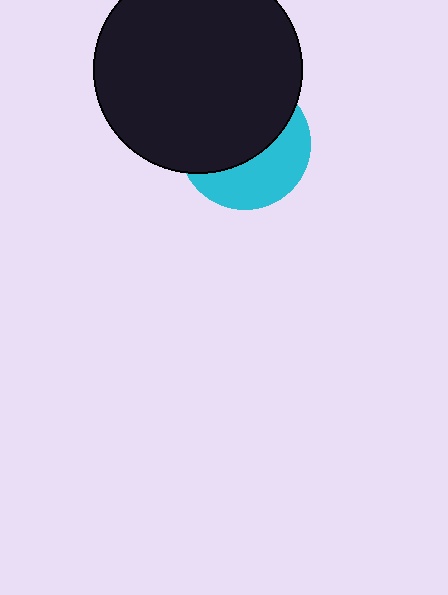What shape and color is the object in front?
The object in front is a black circle.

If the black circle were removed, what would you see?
You would see the complete cyan circle.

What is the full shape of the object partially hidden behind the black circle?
The partially hidden object is a cyan circle.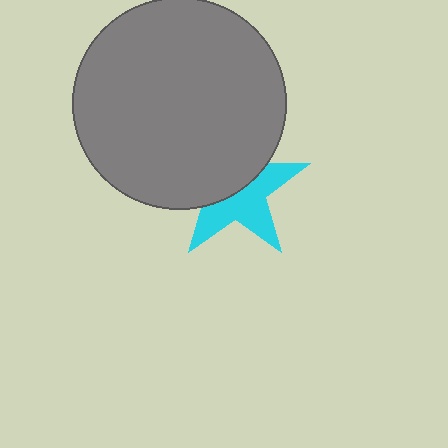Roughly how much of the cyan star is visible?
About half of it is visible (roughly 51%).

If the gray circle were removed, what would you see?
You would see the complete cyan star.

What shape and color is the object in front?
The object in front is a gray circle.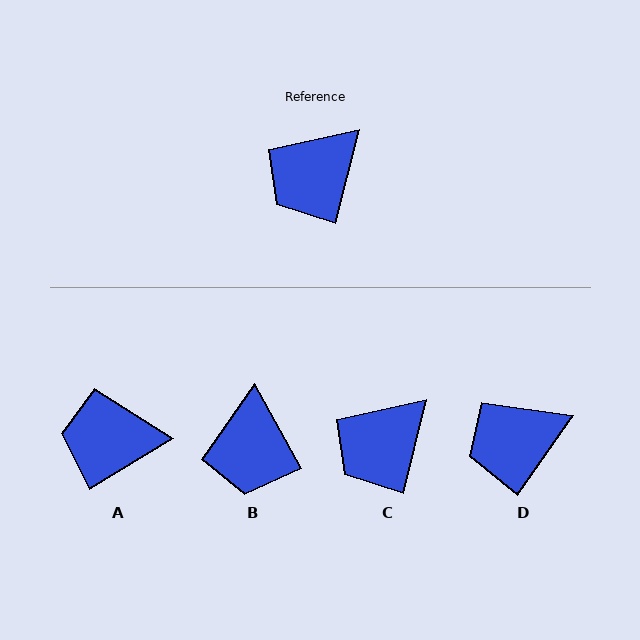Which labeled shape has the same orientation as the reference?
C.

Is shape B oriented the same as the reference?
No, it is off by about 43 degrees.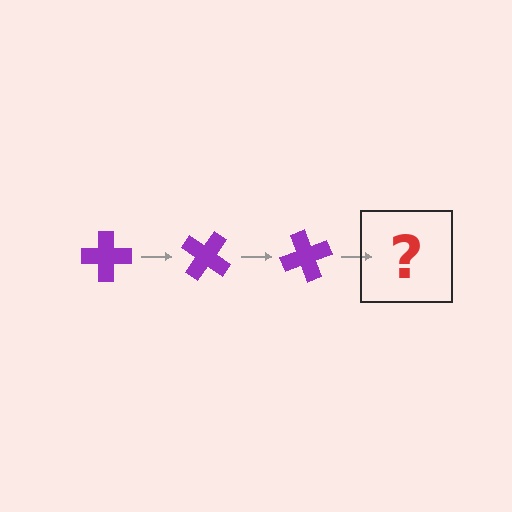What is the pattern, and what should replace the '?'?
The pattern is that the cross rotates 35 degrees each step. The '?' should be a purple cross rotated 105 degrees.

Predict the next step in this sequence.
The next step is a purple cross rotated 105 degrees.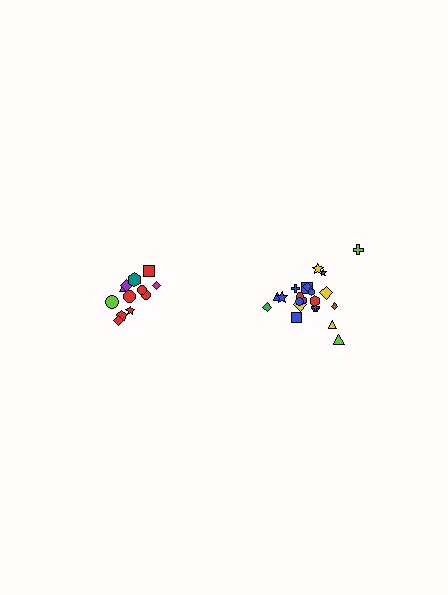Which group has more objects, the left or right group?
The right group.